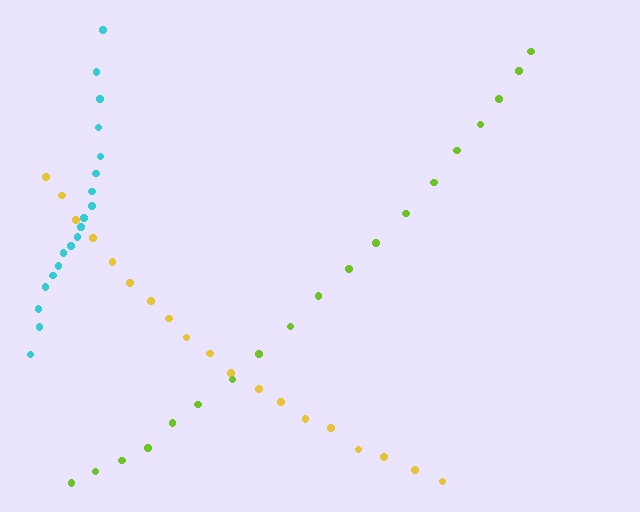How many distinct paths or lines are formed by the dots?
There are 3 distinct paths.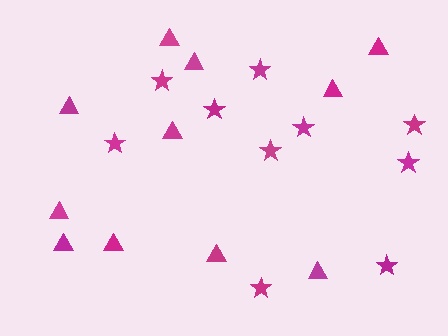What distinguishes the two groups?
There are 2 groups: one group of triangles (11) and one group of stars (10).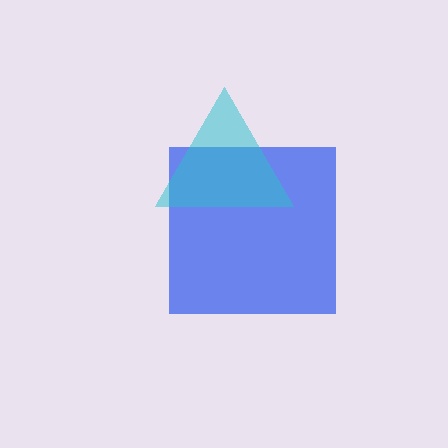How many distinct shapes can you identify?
There are 2 distinct shapes: a blue square, a cyan triangle.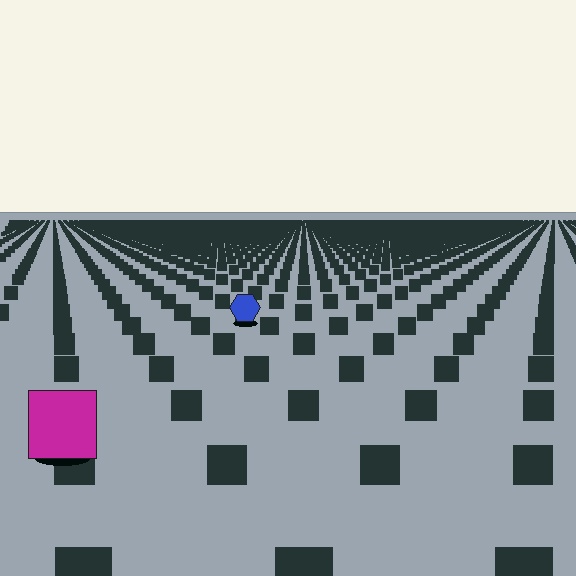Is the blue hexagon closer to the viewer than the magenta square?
No. The magenta square is closer — you can tell from the texture gradient: the ground texture is coarser near it.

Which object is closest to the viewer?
The magenta square is closest. The texture marks near it are larger and more spread out.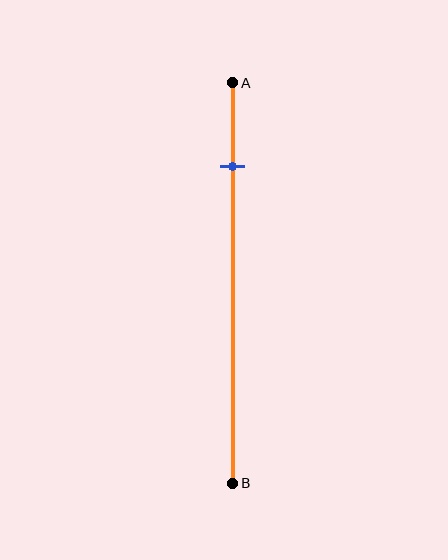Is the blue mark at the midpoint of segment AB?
No, the mark is at about 20% from A, not at the 50% midpoint.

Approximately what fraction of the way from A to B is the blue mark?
The blue mark is approximately 20% of the way from A to B.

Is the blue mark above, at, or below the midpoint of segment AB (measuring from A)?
The blue mark is above the midpoint of segment AB.